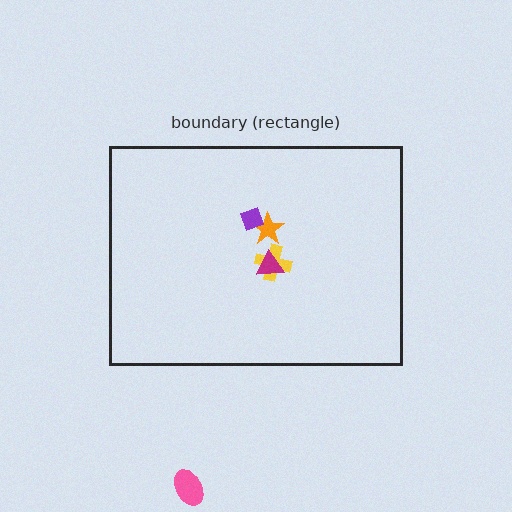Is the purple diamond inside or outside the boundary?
Inside.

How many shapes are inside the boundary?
4 inside, 1 outside.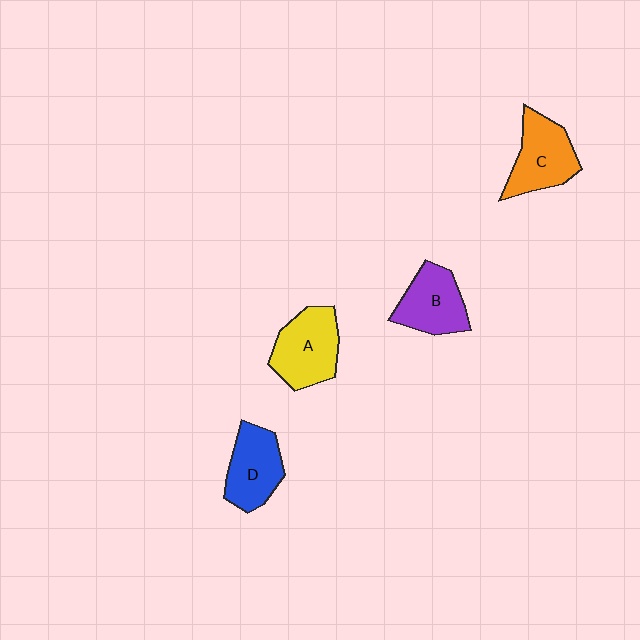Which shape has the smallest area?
Shape B (purple).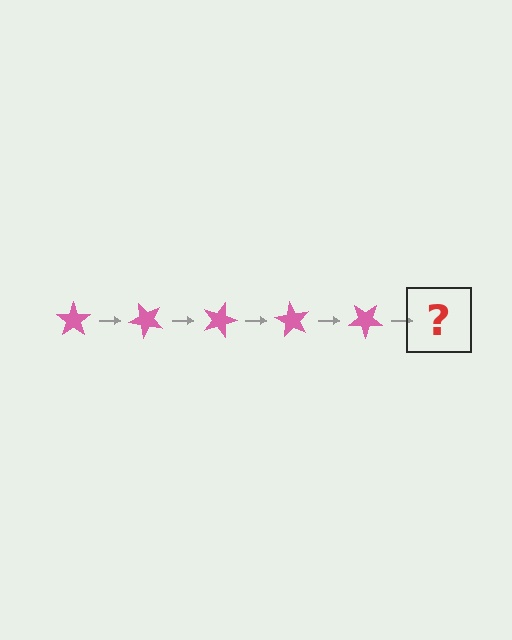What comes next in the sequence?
The next element should be a pink star rotated 225 degrees.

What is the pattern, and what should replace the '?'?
The pattern is that the star rotates 45 degrees each step. The '?' should be a pink star rotated 225 degrees.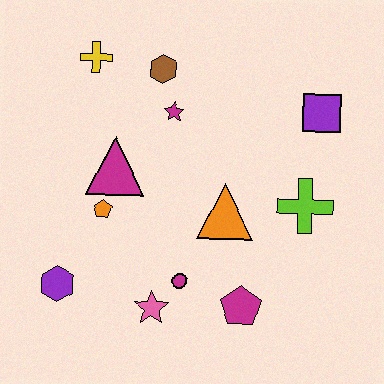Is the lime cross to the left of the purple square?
Yes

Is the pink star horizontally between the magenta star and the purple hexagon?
Yes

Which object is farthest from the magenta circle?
The yellow cross is farthest from the magenta circle.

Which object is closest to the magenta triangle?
The orange pentagon is closest to the magenta triangle.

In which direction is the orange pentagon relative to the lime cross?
The orange pentagon is to the left of the lime cross.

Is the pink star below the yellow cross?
Yes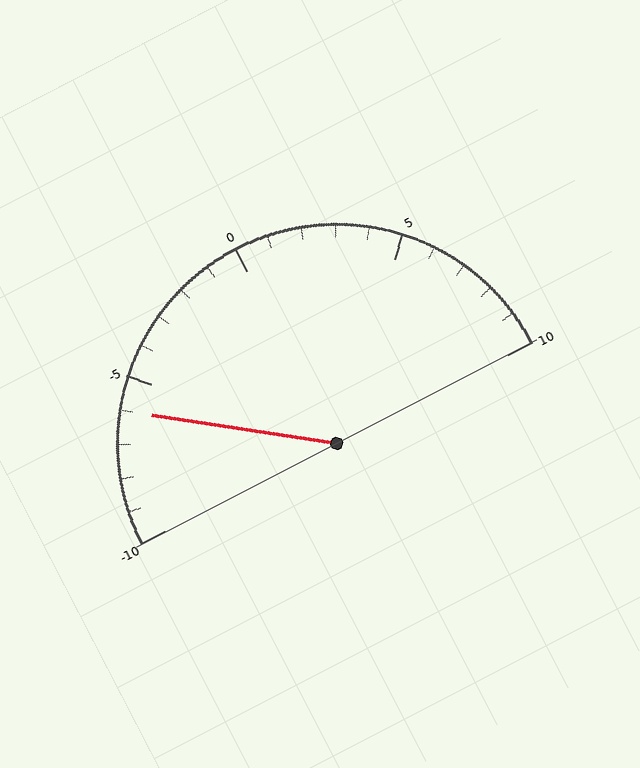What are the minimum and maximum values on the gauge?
The gauge ranges from -10 to 10.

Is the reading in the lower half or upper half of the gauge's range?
The reading is in the lower half of the range (-10 to 10).